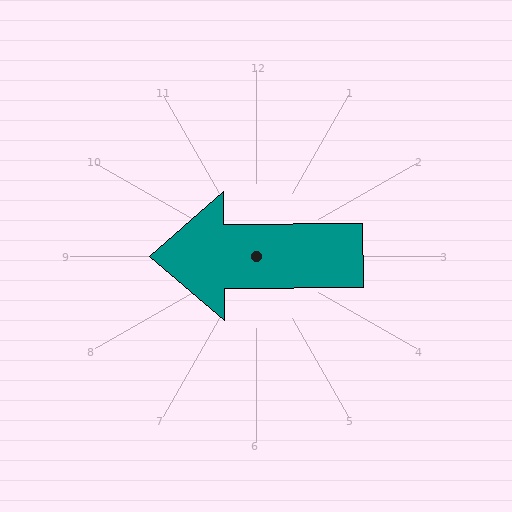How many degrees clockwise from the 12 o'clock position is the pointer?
Approximately 270 degrees.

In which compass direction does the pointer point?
West.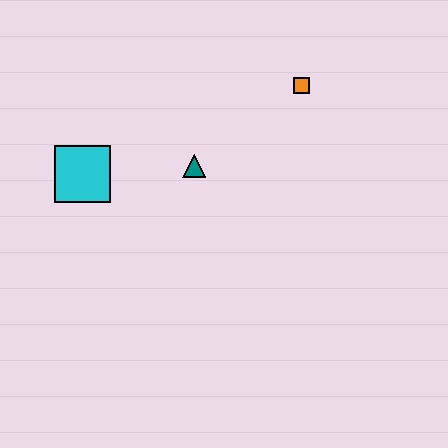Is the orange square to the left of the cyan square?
No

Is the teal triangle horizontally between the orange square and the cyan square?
Yes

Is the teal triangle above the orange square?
No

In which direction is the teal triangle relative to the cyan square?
The teal triangle is to the right of the cyan square.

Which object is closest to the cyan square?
The teal triangle is closest to the cyan square.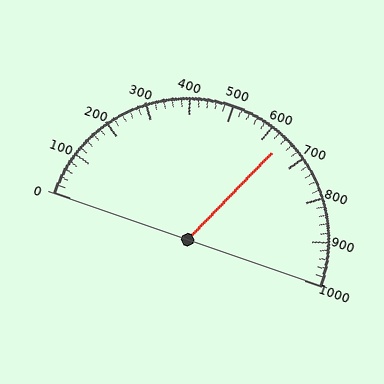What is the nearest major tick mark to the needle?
The nearest major tick mark is 600.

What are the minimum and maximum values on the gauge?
The gauge ranges from 0 to 1000.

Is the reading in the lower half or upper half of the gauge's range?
The reading is in the upper half of the range (0 to 1000).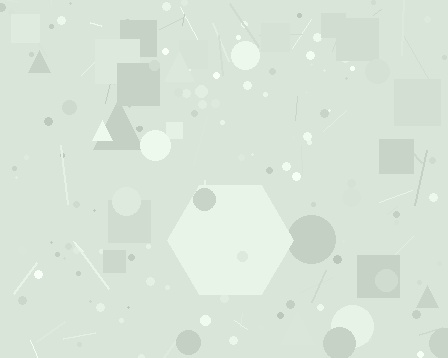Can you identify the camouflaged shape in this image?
The camouflaged shape is a hexagon.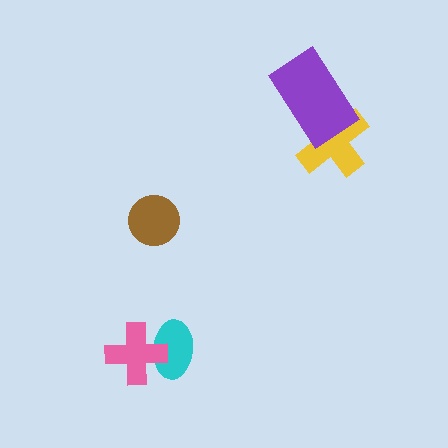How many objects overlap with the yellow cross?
1 object overlaps with the yellow cross.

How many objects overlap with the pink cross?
1 object overlaps with the pink cross.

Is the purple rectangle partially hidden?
No, no other shape covers it.